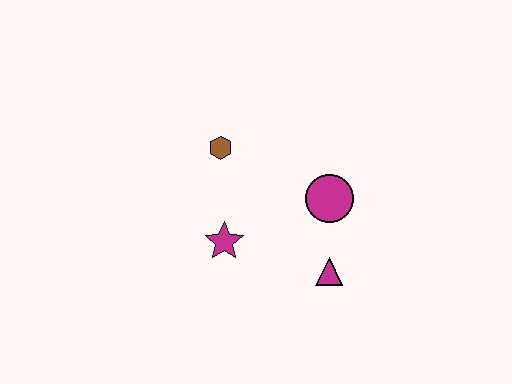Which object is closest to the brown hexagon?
The magenta star is closest to the brown hexagon.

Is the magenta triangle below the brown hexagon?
Yes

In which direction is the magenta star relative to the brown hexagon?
The magenta star is below the brown hexagon.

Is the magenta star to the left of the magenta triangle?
Yes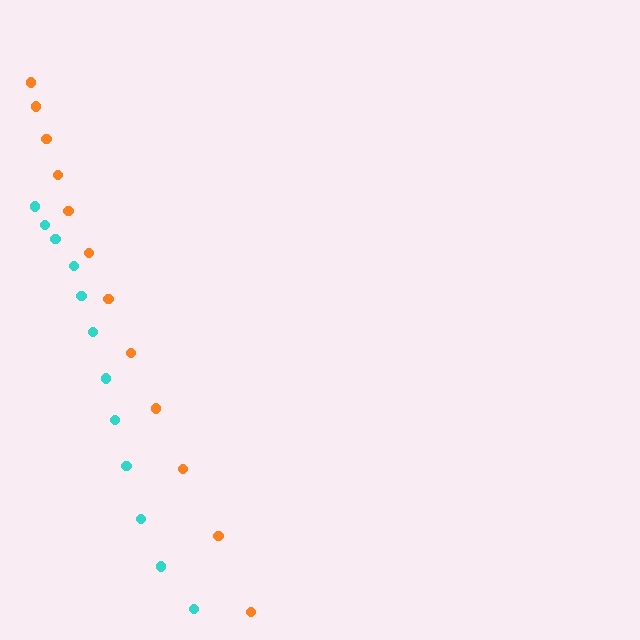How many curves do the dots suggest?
There are 2 distinct paths.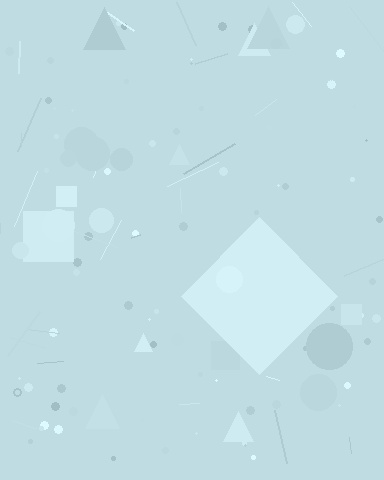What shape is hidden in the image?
A diamond is hidden in the image.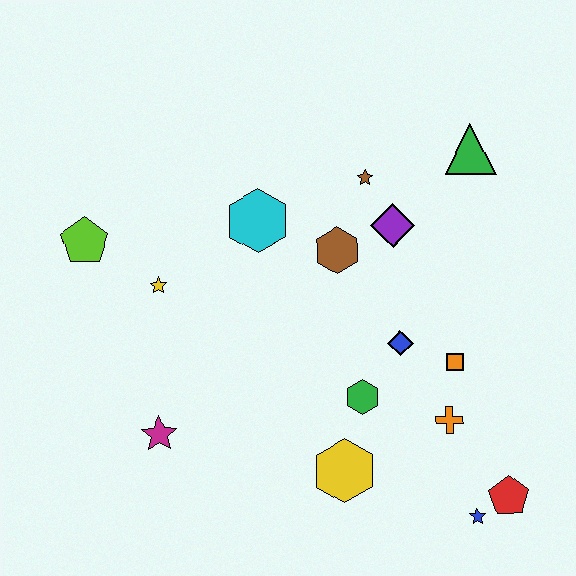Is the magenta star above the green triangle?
No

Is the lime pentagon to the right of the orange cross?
No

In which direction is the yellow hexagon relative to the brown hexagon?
The yellow hexagon is below the brown hexagon.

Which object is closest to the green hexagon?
The blue diamond is closest to the green hexagon.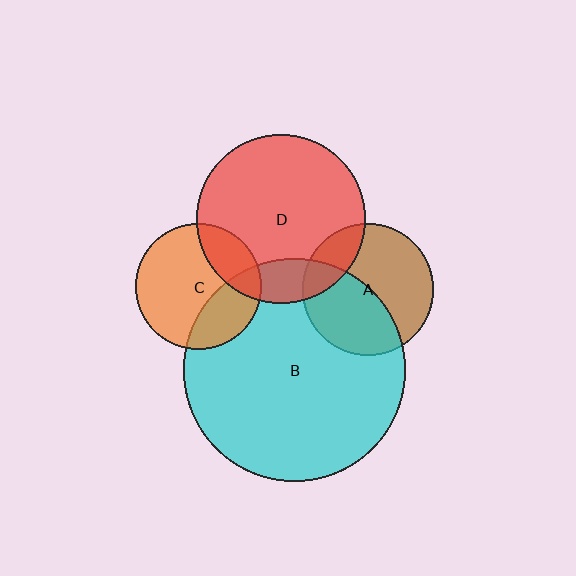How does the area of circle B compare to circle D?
Approximately 1.7 times.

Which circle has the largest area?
Circle B (cyan).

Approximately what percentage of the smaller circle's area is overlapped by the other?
Approximately 25%.